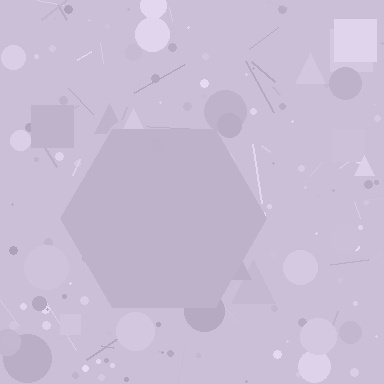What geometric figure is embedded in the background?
A hexagon is embedded in the background.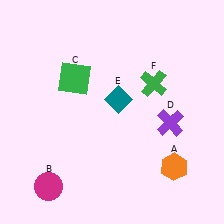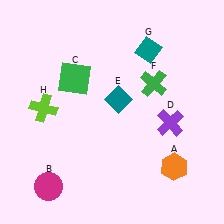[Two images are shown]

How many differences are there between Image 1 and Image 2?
There are 2 differences between the two images.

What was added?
A teal diamond (G), a lime cross (H) were added in Image 2.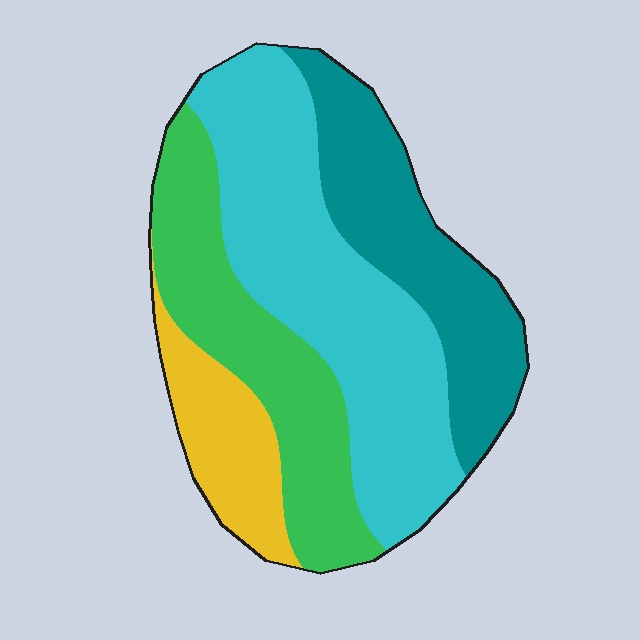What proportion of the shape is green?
Green covers around 25% of the shape.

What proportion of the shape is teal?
Teal covers around 25% of the shape.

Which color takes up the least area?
Yellow, at roughly 15%.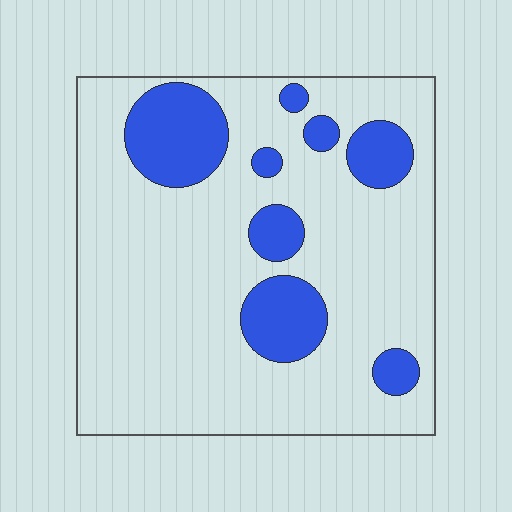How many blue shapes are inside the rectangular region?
8.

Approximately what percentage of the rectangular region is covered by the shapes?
Approximately 20%.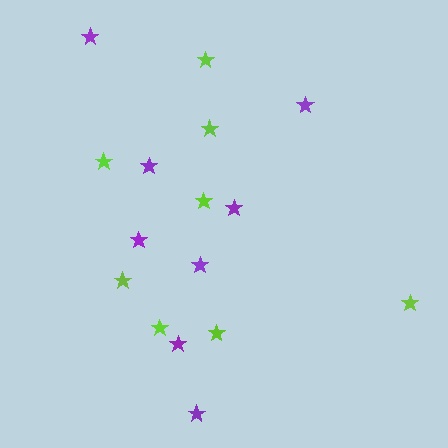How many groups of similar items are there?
There are 2 groups: one group of purple stars (8) and one group of lime stars (8).